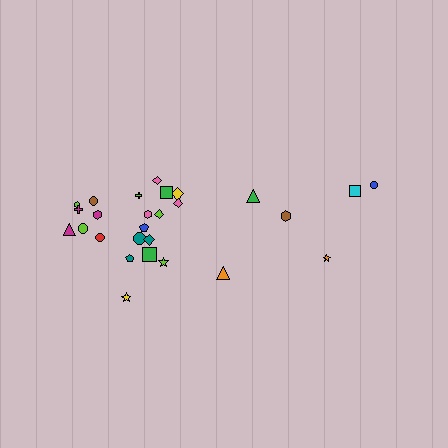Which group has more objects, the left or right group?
The left group.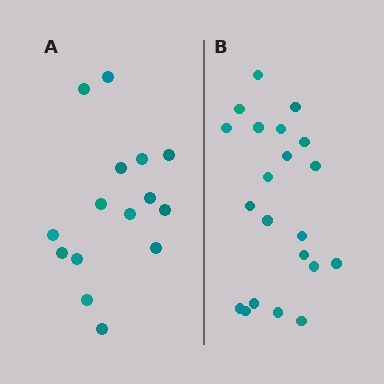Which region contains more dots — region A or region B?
Region B (the right region) has more dots.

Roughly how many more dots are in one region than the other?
Region B has about 6 more dots than region A.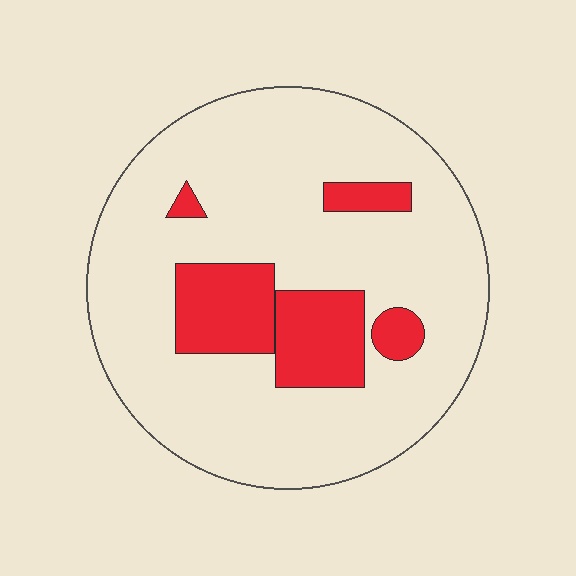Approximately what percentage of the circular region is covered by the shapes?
Approximately 20%.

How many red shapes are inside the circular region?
5.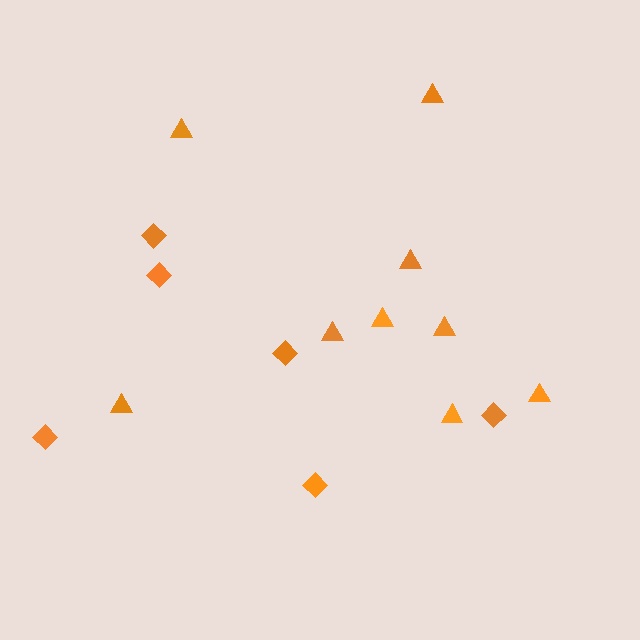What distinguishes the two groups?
There are 2 groups: one group of triangles (9) and one group of diamonds (6).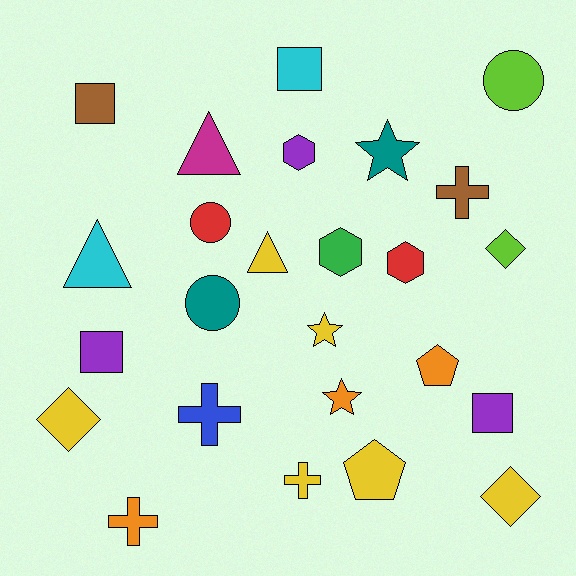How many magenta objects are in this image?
There is 1 magenta object.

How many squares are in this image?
There are 4 squares.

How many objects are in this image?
There are 25 objects.